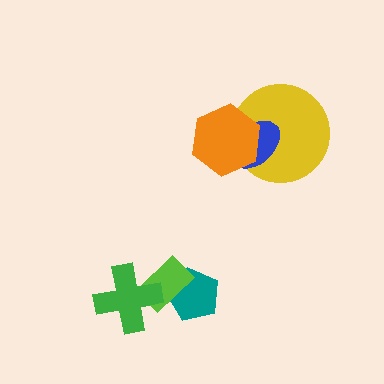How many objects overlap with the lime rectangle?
2 objects overlap with the lime rectangle.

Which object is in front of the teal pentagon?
The lime rectangle is in front of the teal pentagon.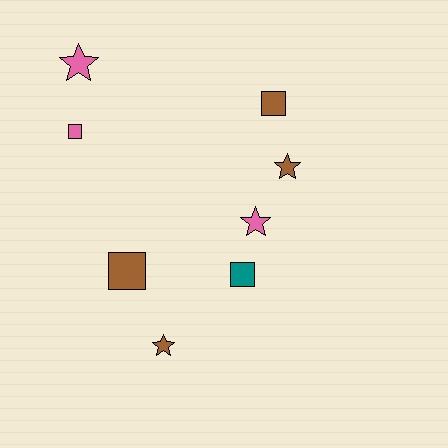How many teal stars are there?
There are no teal stars.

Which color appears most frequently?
Brown, with 4 objects.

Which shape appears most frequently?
Star, with 4 objects.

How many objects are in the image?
There are 8 objects.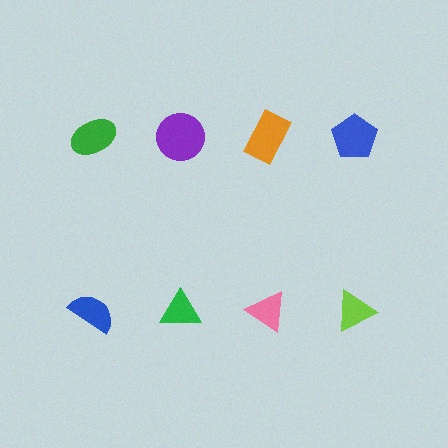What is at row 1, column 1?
A green ellipse.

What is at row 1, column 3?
An orange rectangle.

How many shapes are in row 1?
4 shapes.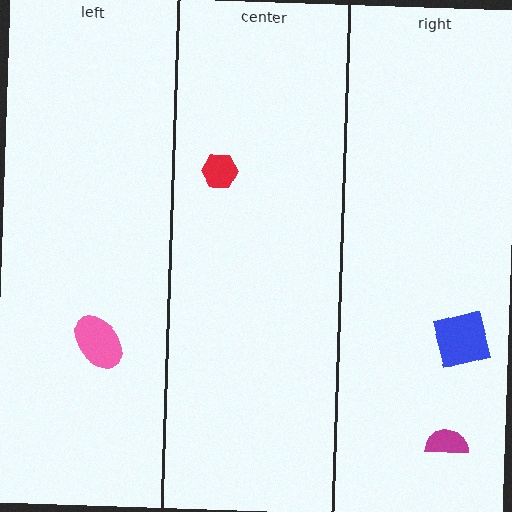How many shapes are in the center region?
1.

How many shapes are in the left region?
1.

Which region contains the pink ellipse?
The left region.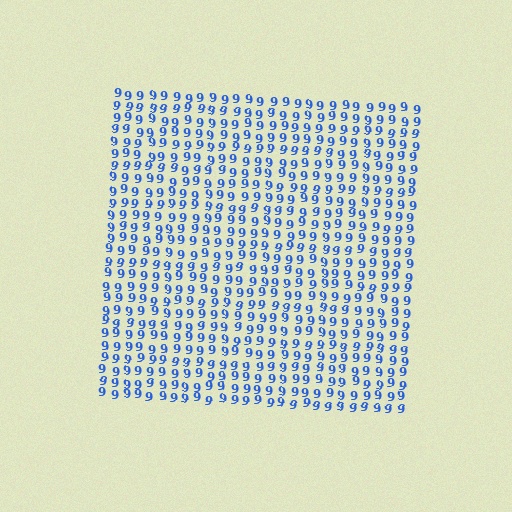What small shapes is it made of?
It is made of small digit 9's.